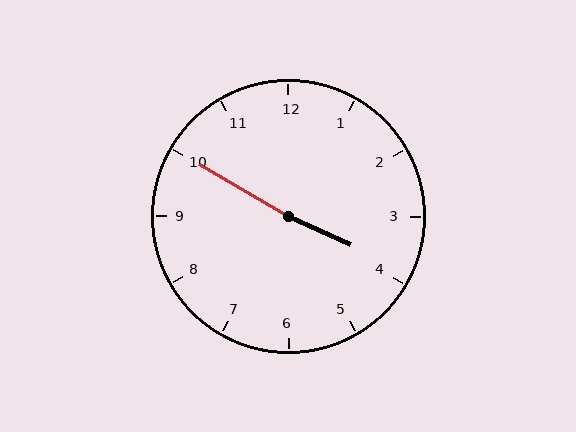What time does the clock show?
3:50.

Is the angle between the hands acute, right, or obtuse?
It is obtuse.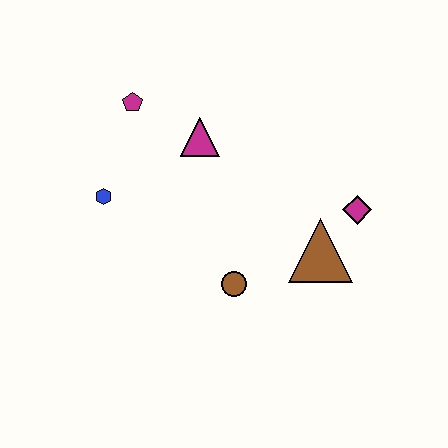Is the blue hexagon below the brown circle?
No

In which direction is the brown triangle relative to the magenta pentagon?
The brown triangle is to the right of the magenta pentagon.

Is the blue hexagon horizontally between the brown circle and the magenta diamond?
No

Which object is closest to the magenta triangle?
The magenta pentagon is closest to the magenta triangle.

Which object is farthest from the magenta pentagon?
The magenta diamond is farthest from the magenta pentagon.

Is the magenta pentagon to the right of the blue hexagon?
Yes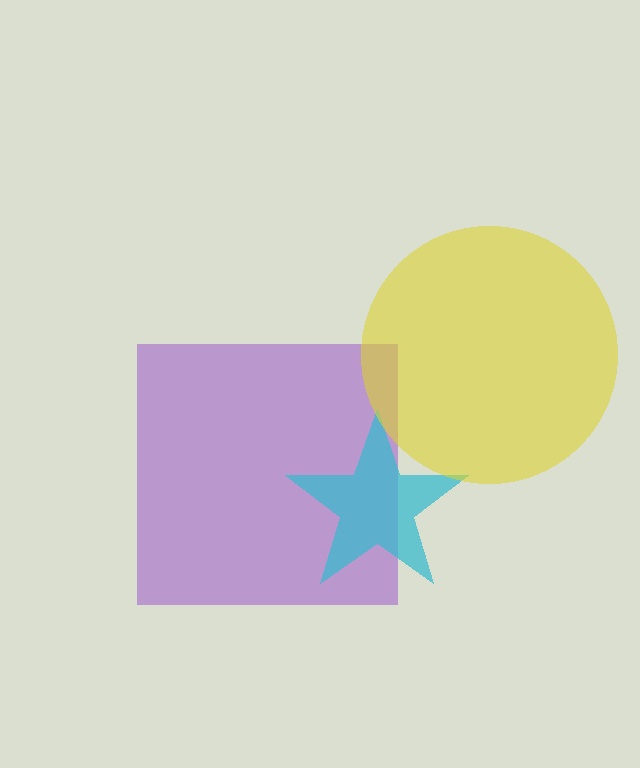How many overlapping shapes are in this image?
There are 3 overlapping shapes in the image.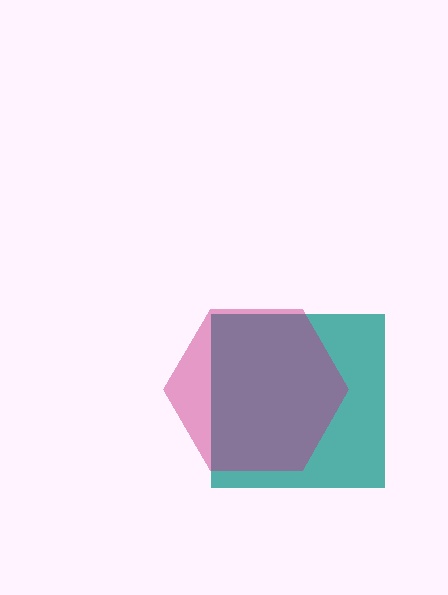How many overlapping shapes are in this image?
There are 2 overlapping shapes in the image.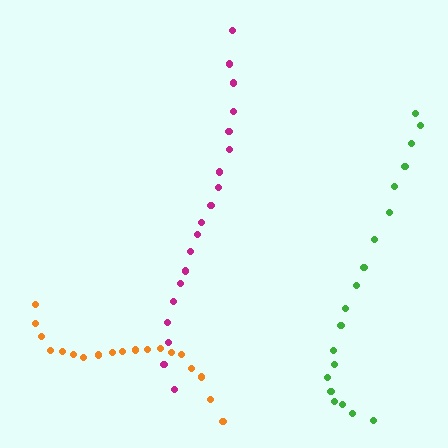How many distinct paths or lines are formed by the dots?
There are 3 distinct paths.